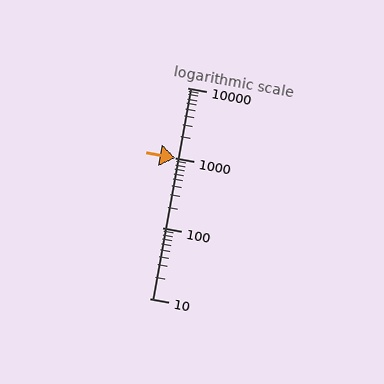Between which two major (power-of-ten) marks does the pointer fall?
The pointer is between 1000 and 10000.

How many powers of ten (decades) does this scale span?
The scale spans 3 decades, from 10 to 10000.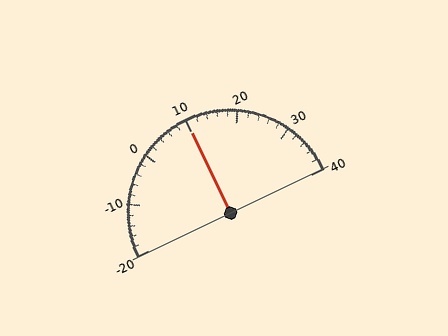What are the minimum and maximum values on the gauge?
The gauge ranges from -20 to 40.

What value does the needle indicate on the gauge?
The needle indicates approximately 10.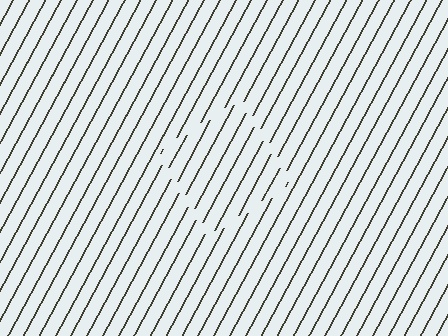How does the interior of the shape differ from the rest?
The interior of the shape contains the same grating, shifted by half a period — the contour is defined by the phase discontinuity where line-ends from the inner and outer gratings abut.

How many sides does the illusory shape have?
4 sides — the line-ends trace a square.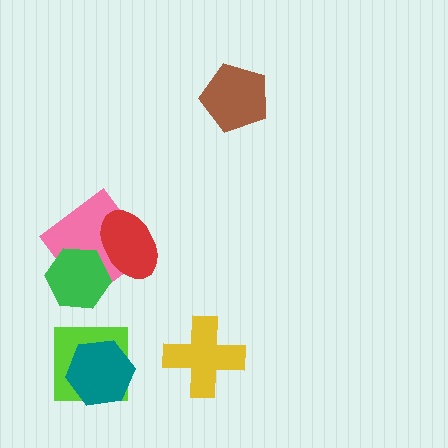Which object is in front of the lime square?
The teal hexagon is in front of the lime square.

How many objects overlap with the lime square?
1 object overlaps with the lime square.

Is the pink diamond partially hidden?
Yes, it is partially covered by another shape.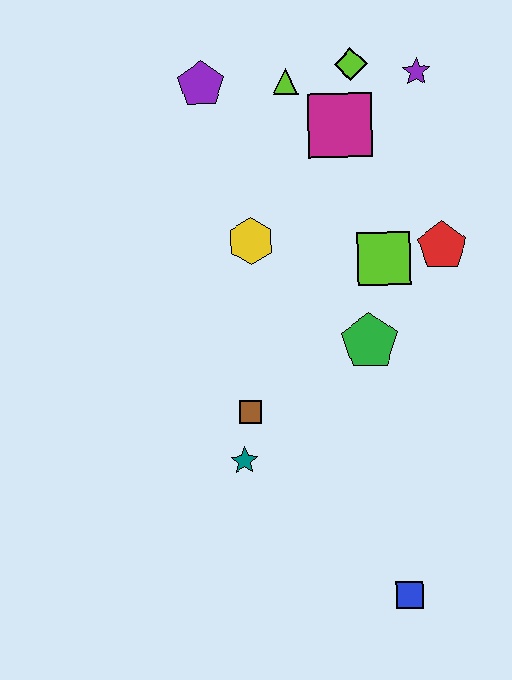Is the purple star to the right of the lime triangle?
Yes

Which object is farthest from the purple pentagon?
The blue square is farthest from the purple pentagon.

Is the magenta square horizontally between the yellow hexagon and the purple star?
Yes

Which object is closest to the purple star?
The lime diamond is closest to the purple star.